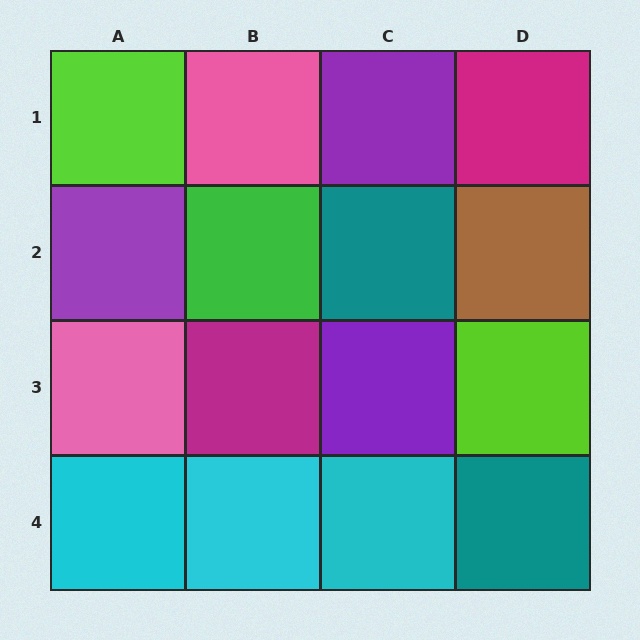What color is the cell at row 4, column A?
Cyan.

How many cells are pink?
2 cells are pink.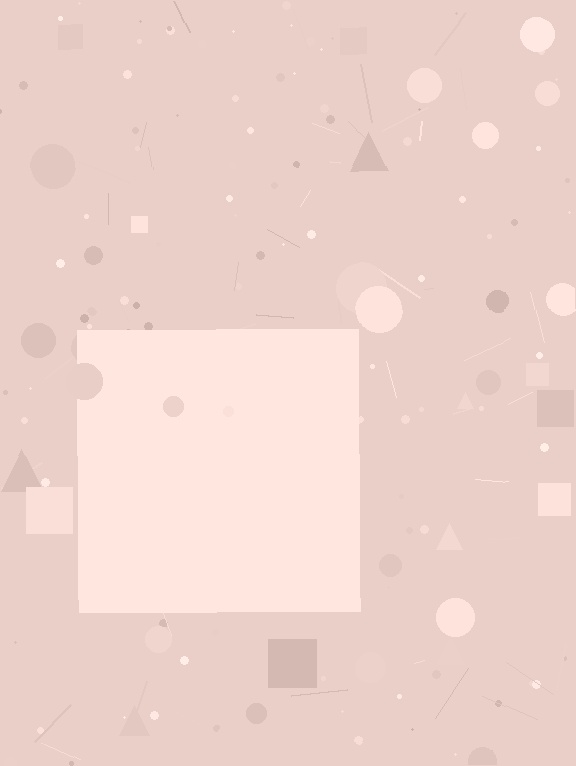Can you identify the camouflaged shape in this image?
The camouflaged shape is a square.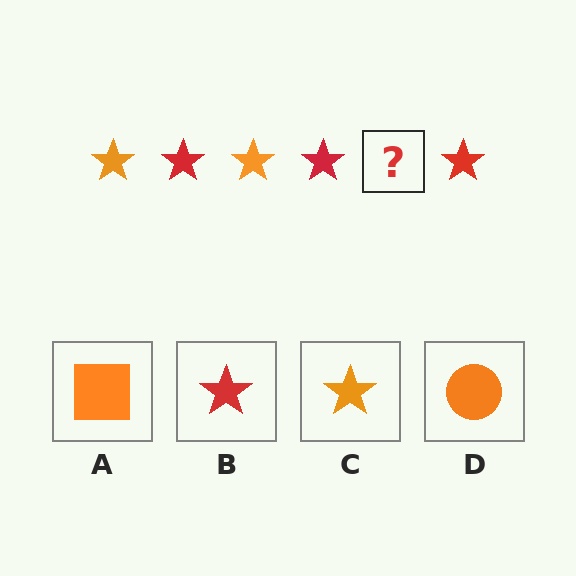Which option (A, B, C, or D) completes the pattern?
C.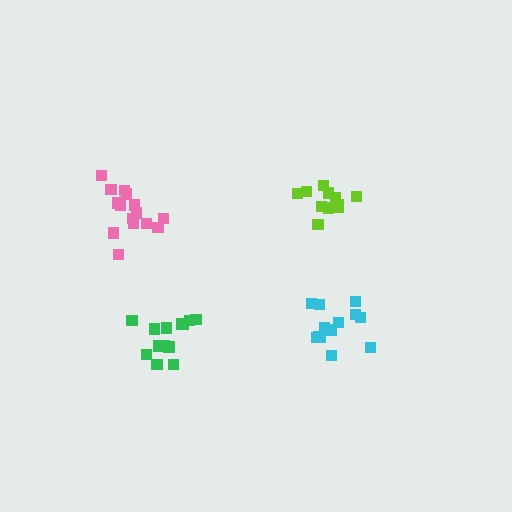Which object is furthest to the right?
The cyan cluster is rightmost.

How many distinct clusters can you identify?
There are 4 distinct clusters.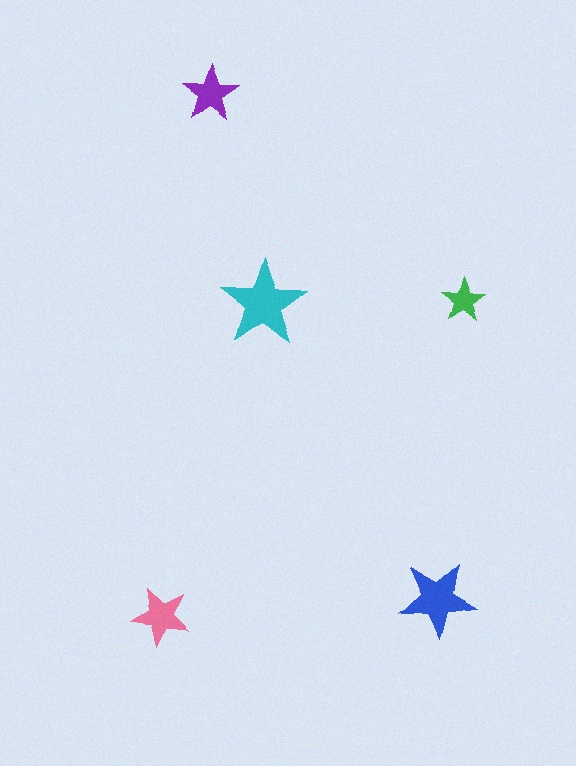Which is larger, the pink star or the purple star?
The pink one.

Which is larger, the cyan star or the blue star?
The cyan one.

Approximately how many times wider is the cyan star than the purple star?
About 1.5 times wider.